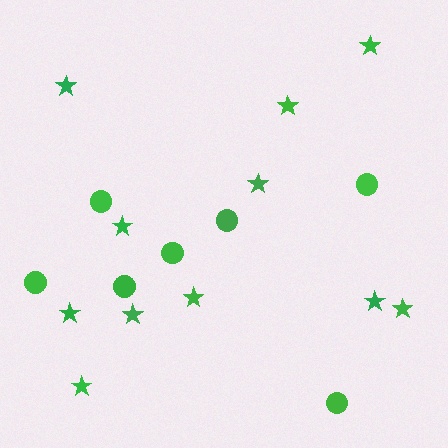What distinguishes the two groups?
There are 2 groups: one group of circles (7) and one group of stars (11).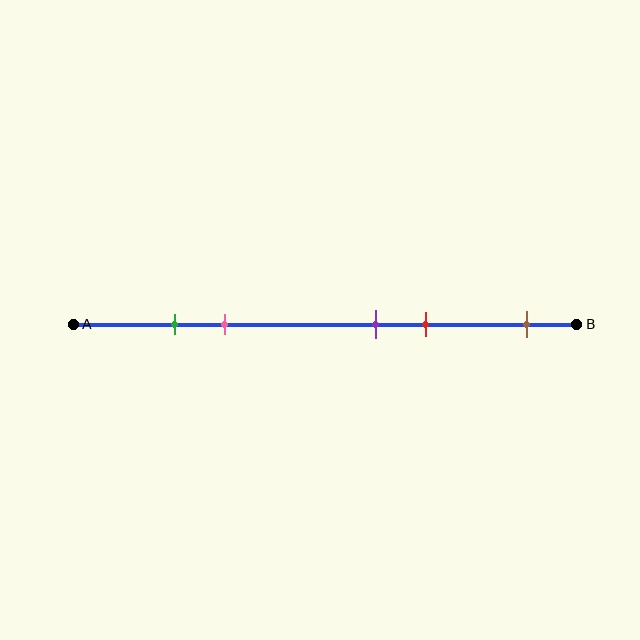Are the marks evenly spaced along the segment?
No, the marks are not evenly spaced.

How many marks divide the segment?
There are 5 marks dividing the segment.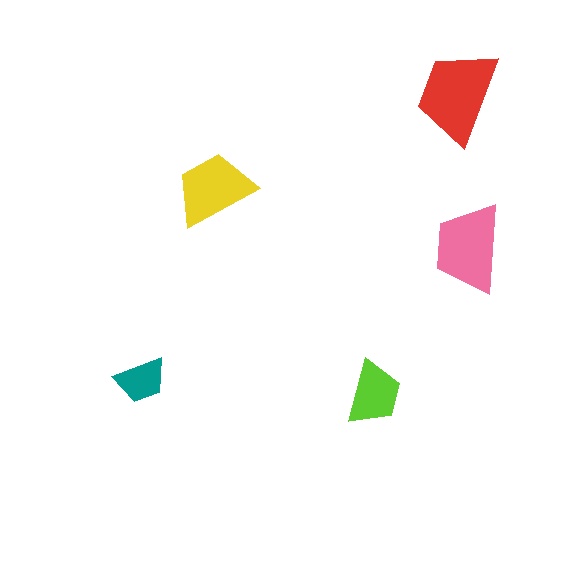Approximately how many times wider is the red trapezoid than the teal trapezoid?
About 2 times wider.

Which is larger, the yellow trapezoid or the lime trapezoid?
The yellow one.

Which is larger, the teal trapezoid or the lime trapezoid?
The lime one.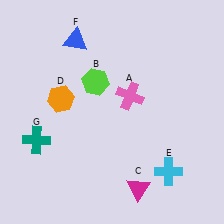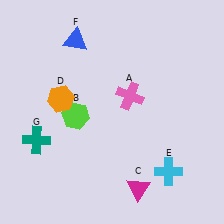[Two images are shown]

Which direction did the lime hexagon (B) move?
The lime hexagon (B) moved down.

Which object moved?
The lime hexagon (B) moved down.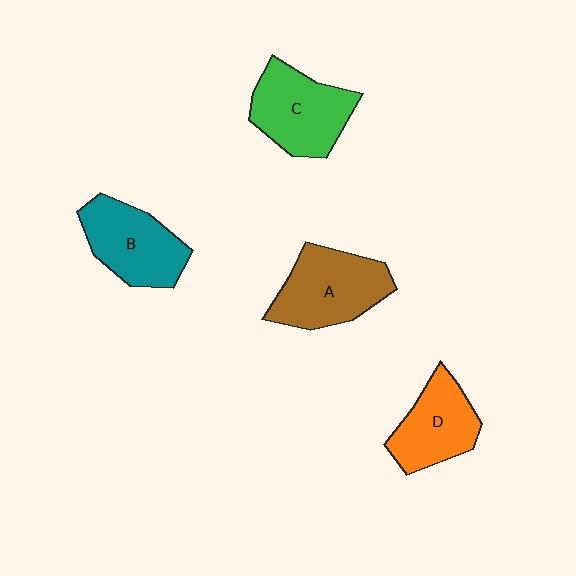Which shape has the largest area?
Shape A (brown).